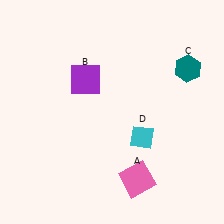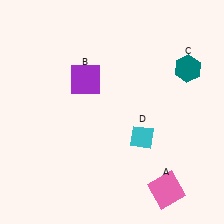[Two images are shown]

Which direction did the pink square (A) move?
The pink square (A) moved right.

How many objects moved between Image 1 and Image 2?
1 object moved between the two images.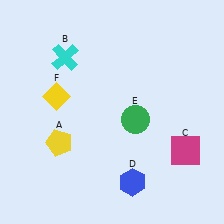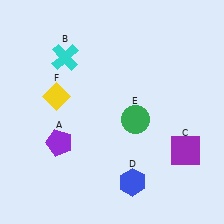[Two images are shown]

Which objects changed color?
A changed from yellow to purple. C changed from magenta to purple.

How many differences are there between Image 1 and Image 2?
There are 2 differences between the two images.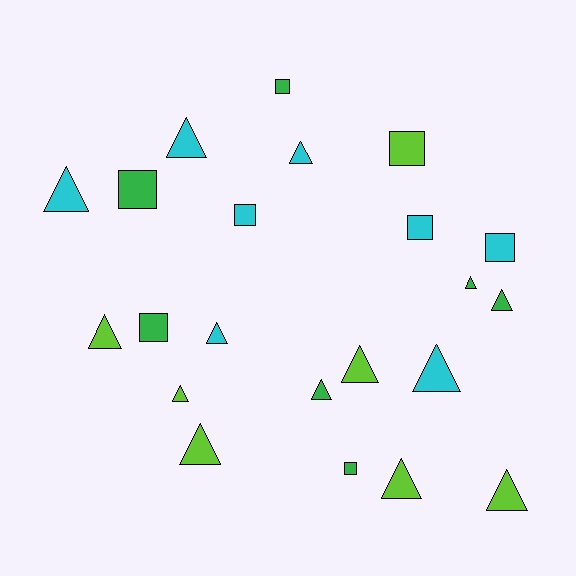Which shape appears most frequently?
Triangle, with 14 objects.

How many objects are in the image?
There are 22 objects.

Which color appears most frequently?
Cyan, with 8 objects.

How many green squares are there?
There are 4 green squares.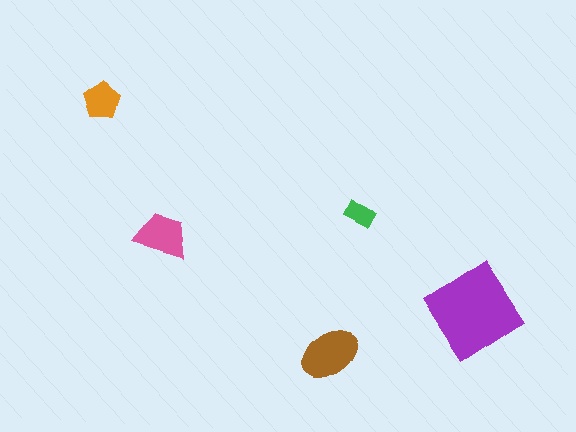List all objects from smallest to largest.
The green rectangle, the orange pentagon, the pink trapezoid, the brown ellipse, the purple diamond.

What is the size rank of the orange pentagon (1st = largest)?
4th.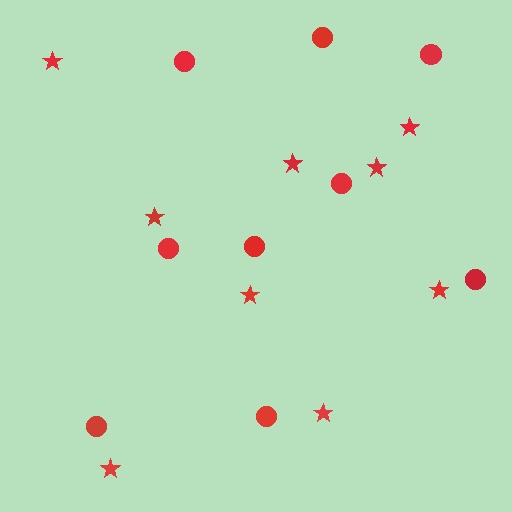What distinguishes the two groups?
There are 2 groups: one group of stars (9) and one group of circles (9).